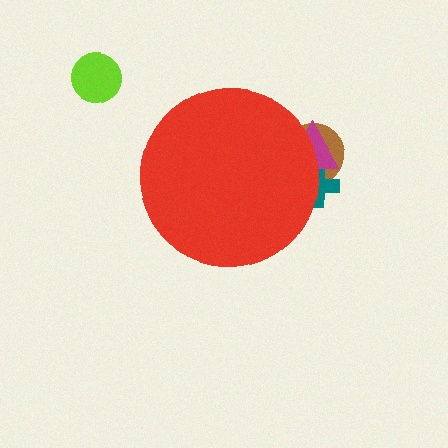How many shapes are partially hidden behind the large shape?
3 shapes are partially hidden.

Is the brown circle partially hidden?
Yes, the brown circle is partially hidden behind the red circle.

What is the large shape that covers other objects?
A red circle.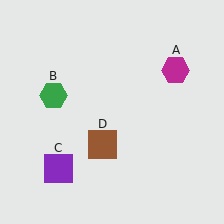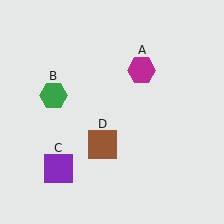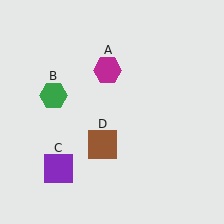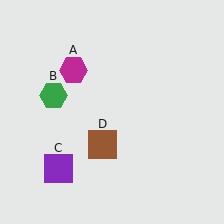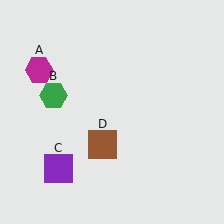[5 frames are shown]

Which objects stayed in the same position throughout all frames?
Green hexagon (object B) and purple square (object C) and brown square (object D) remained stationary.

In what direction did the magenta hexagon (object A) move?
The magenta hexagon (object A) moved left.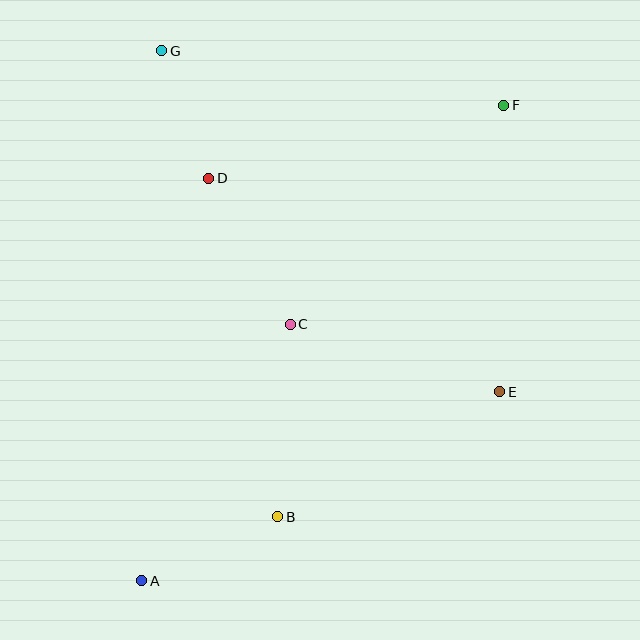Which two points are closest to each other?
Points D and G are closest to each other.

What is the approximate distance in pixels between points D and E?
The distance between D and E is approximately 361 pixels.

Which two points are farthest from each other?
Points A and F are farthest from each other.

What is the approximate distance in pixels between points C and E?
The distance between C and E is approximately 220 pixels.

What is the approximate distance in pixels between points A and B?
The distance between A and B is approximately 151 pixels.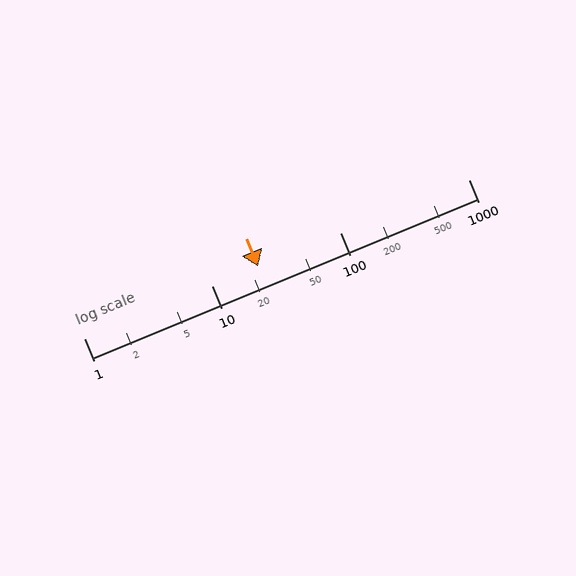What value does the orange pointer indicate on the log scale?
The pointer indicates approximately 23.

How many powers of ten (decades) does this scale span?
The scale spans 3 decades, from 1 to 1000.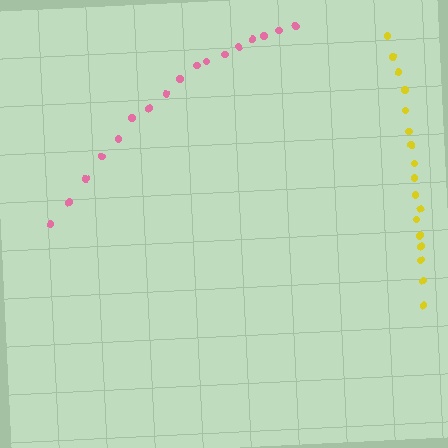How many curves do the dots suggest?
There are 2 distinct paths.